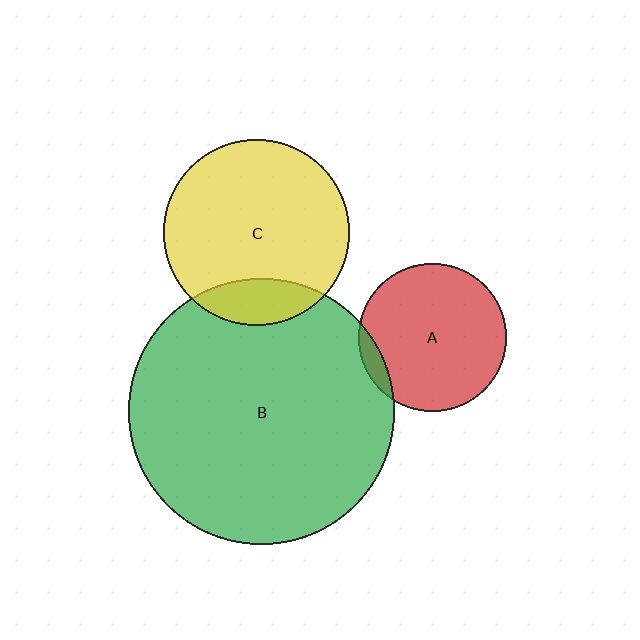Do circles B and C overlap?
Yes.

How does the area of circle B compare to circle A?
Approximately 3.3 times.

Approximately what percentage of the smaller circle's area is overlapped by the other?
Approximately 15%.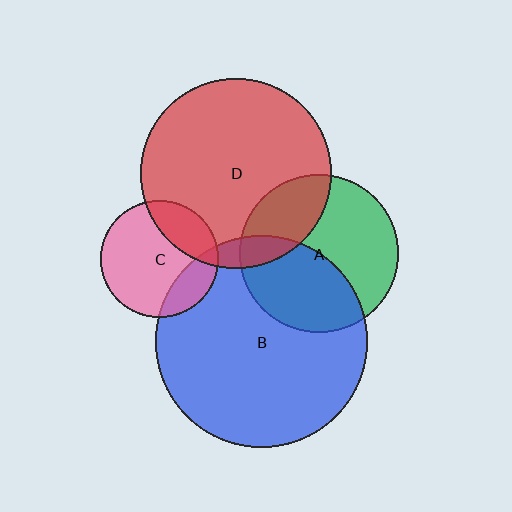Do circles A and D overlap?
Yes.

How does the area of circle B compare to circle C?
Approximately 3.3 times.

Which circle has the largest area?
Circle B (blue).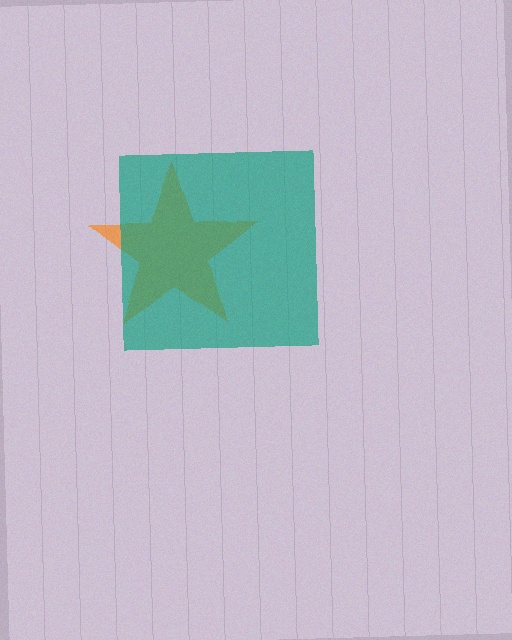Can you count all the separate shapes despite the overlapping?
Yes, there are 2 separate shapes.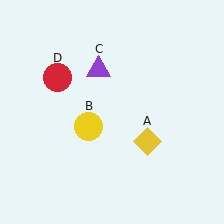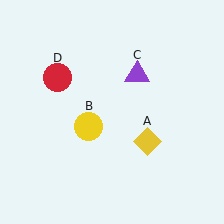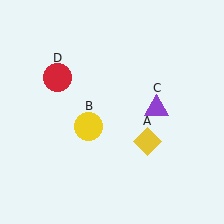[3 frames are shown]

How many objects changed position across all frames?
1 object changed position: purple triangle (object C).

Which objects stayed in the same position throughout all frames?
Yellow diamond (object A) and yellow circle (object B) and red circle (object D) remained stationary.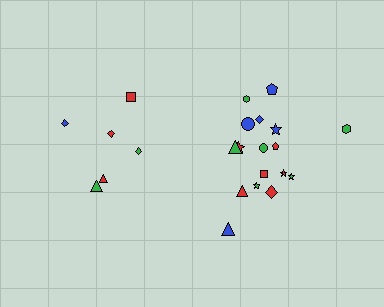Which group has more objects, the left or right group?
The right group.